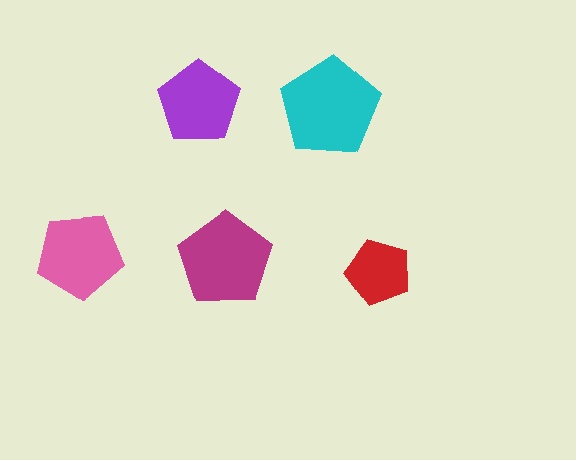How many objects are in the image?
There are 5 objects in the image.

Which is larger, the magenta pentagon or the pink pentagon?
The magenta one.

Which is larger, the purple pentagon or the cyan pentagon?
The cyan one.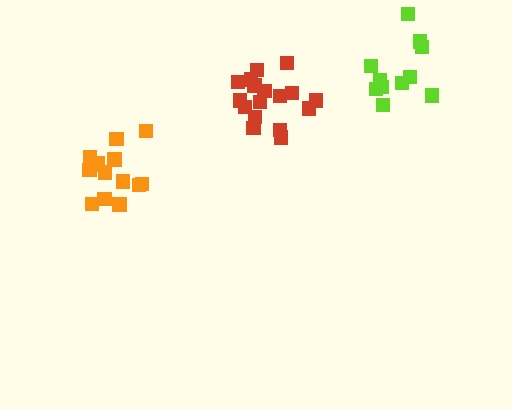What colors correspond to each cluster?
The clusters are colored: red, orange, lime.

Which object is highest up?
The lime cluster is topmost.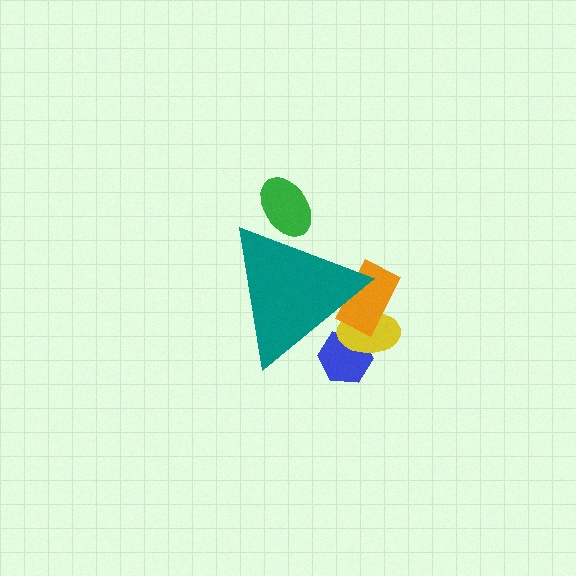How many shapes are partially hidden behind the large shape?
4 shapes are partially hidden.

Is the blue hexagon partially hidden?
Yes, the blue hexagon is partially hidden behind the teal triangle.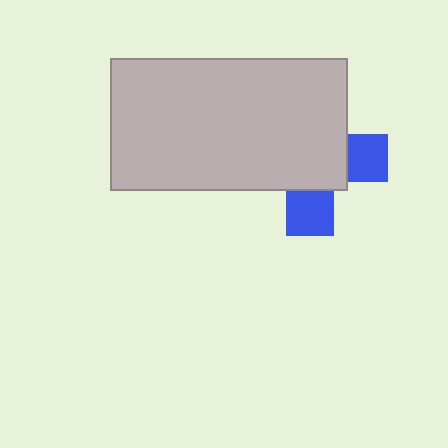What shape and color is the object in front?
The object in front is a light gray rectangle.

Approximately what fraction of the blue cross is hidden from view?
Roughly 68% of the blue cross is hidden behind the light gray rectangle.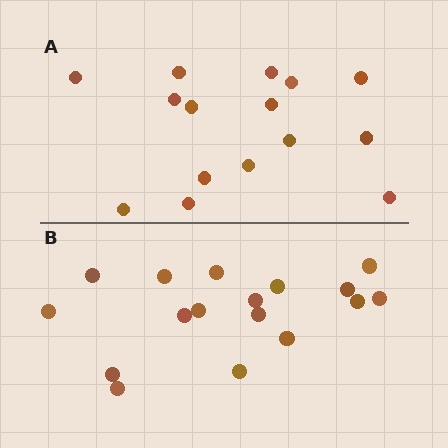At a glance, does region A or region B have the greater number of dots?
Region B (the bottom region) has more dots.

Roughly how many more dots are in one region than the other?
Region B has just a few more — roughly 2 or 3 more dots than region A.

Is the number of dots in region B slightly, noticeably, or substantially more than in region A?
Region B has only slightly more — the two regions are fairly close. The ratio is roughly 1.1 to 1.